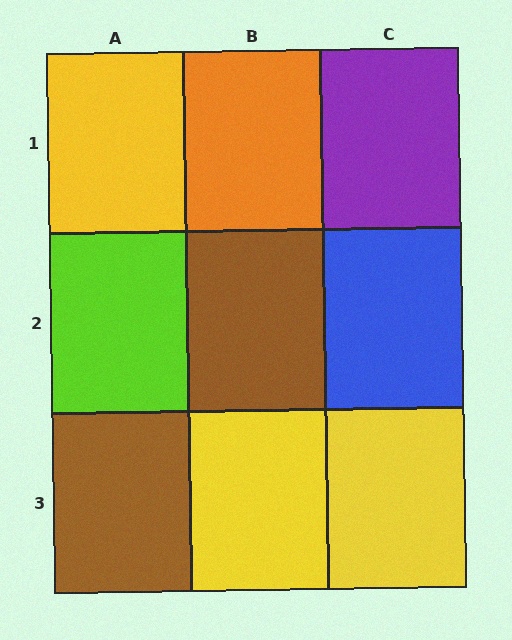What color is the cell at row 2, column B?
Brown.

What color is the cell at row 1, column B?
Orange.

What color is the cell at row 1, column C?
Purple.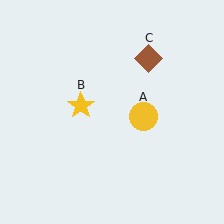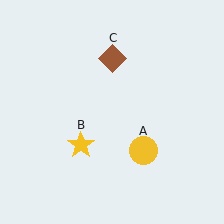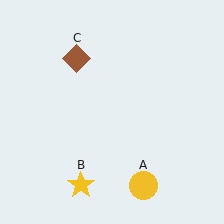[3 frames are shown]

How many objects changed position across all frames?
3 objects changed position: yellow circle (object A), yellow star (object B), brown diamond (object C).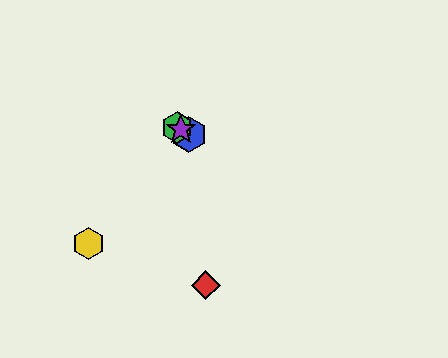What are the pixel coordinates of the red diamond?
The red diamond is at (206, 285).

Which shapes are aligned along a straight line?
The blue hexagon, the green hexagon, the purple star are aligned along a straight line.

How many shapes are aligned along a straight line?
3 shapes (the blue hexagon, the green hexagon, the purple star) are aligned along a straight line.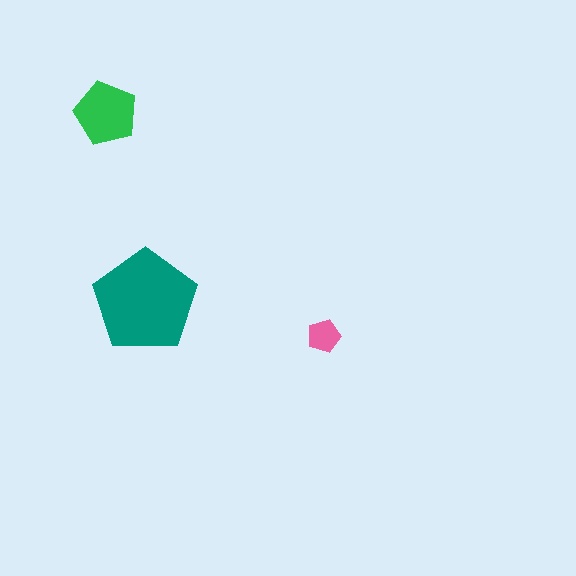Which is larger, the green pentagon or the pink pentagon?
The green one.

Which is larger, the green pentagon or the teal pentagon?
The teal one.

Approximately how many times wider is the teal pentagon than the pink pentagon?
About 3 times wider.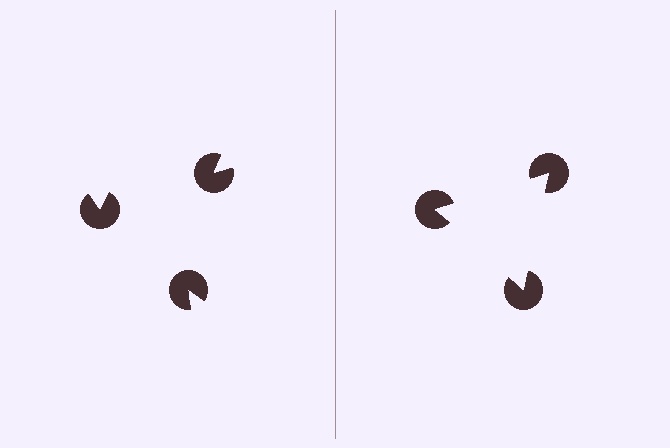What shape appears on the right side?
An illusory triangle.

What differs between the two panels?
The pac-man discs are positioned identically on both sides; only the wedge orientations differ. On the right they align to a triangle; on the left they are misaligned.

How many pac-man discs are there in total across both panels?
6 — 3 on each side.